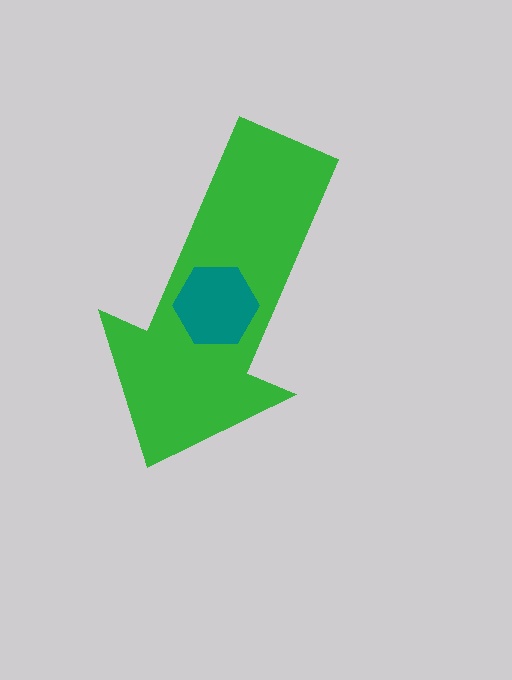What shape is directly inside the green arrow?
The teal hexagon.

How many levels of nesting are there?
2.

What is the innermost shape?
The teal hexagon.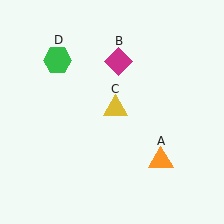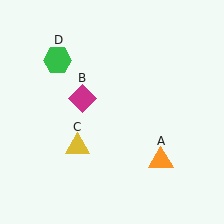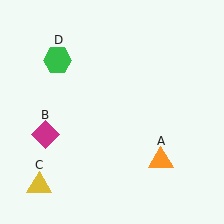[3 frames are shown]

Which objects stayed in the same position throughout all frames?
Orange triangle (object A) and green hexagon (object D) remained stationary.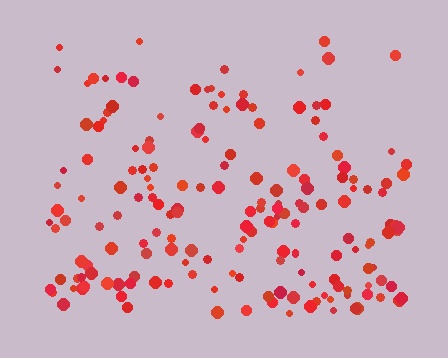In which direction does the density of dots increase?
From top to bottom, with the bottom side densest.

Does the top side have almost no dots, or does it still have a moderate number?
Still a moderate number, just noticeably fewer than the bottom.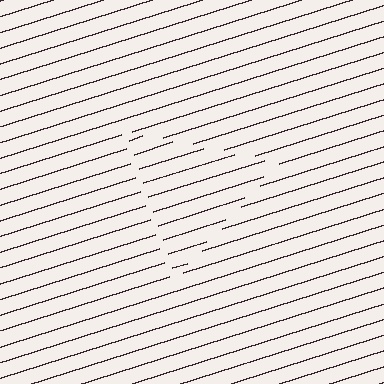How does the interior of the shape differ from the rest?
The interior of the shape contains the same grating, shifted by half a period — the contour is defined by the phase discontinuity where line-ends from the inner and outer gratings abut.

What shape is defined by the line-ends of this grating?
An illusory triangle. The interior of the shape contains the same grating, shifted by half a period — the contour is defined by the phase discontinuity where line-ends from the inner and outer gratings abut.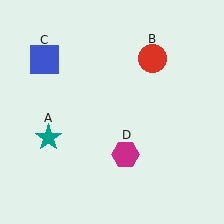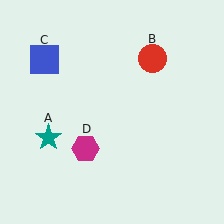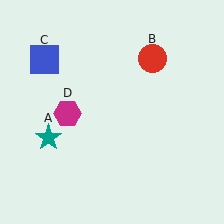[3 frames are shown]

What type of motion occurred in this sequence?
The magenta hexagon (object D) rotated clockwise around the center of the scene.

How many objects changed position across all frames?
1 object changed position: magenta hexagon (object D).